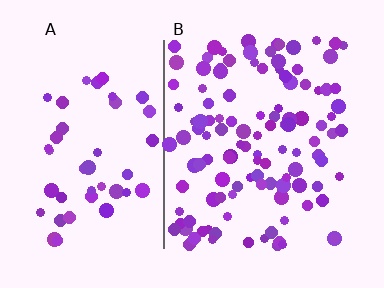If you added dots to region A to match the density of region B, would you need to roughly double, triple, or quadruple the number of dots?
Approximately double.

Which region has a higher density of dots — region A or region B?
B (the right).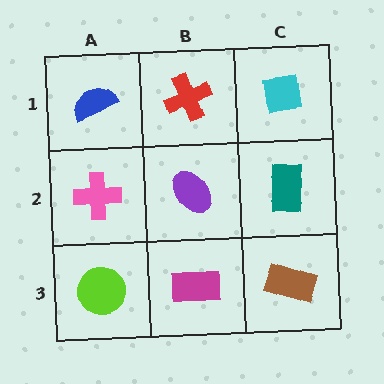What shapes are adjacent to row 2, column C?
A cyan square (row 1, column C), a brown rectangle (row 3, column C), a purple ellipse (row 2, column B).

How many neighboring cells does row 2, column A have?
3.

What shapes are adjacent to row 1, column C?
A teal rectangle (row 2, column C), a red cross (row 1, column B).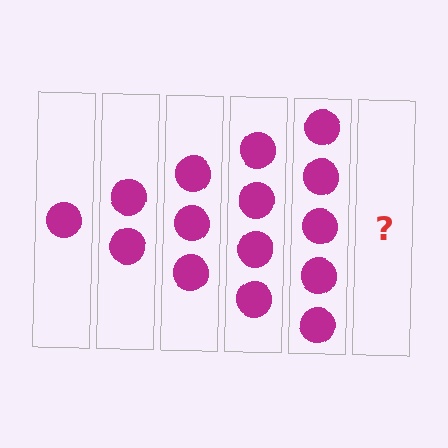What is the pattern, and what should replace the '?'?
The pattern is that each step adds one more circle. The '?' should be 6 circles.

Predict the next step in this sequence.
The next step is 6 circles.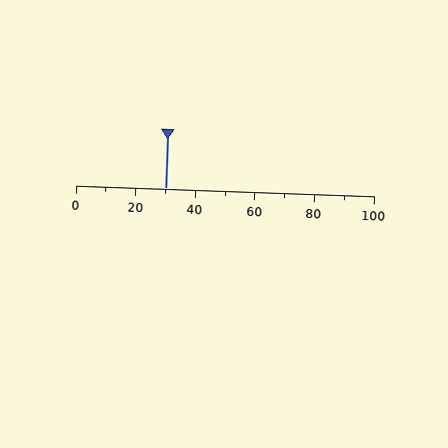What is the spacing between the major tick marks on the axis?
The major ticks are spaced 20 apart.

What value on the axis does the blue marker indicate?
The marker indicates approximately 30.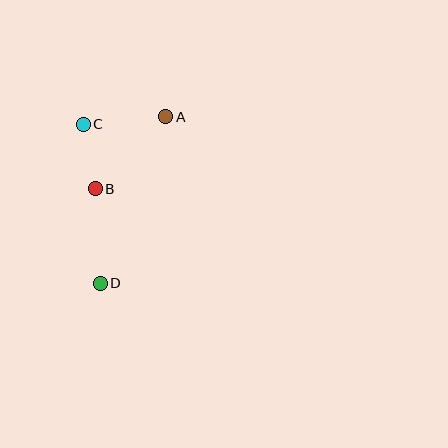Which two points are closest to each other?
Points B and C are closest to each other.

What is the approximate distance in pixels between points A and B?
The distance between A and B is approximately 101 pixels.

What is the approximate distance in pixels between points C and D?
The distance between C and D is approximately 160 pixels.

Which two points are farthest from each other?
Points A and D are farthest from each other.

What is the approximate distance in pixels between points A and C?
The distance between A and C is approximately 83 pixels.